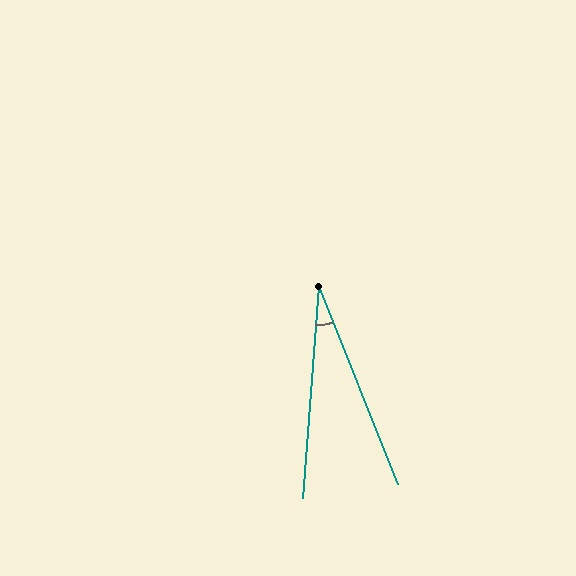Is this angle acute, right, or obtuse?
It is acute.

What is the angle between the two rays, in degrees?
Approximately 26 degrees.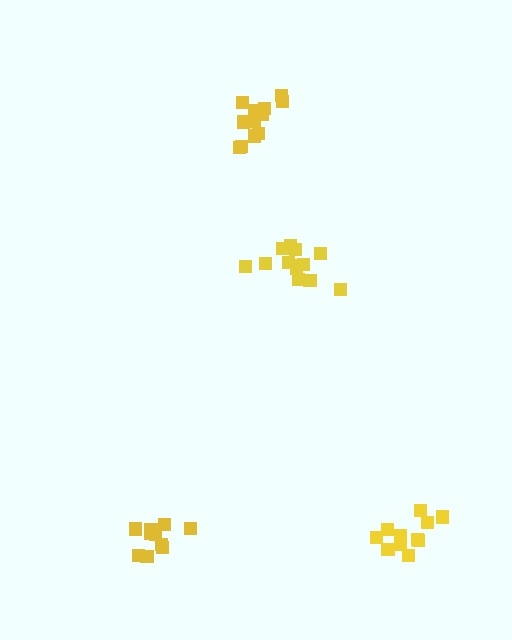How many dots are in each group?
Group 1: 13 dots, Group 2: 11 dots, Group 3: 11 dots, Group 4: 13 dots (48 total).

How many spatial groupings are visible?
There are 4 spatial groupings.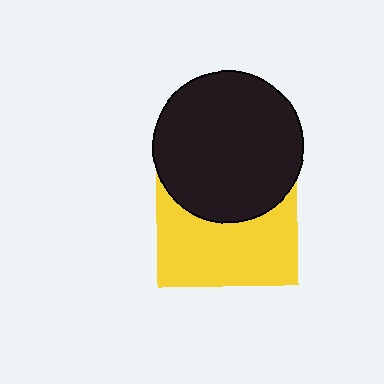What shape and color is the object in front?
The object in front is a black circle.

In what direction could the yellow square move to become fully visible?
The yellow square could move down. That would shift it out from behind the black circle entirely.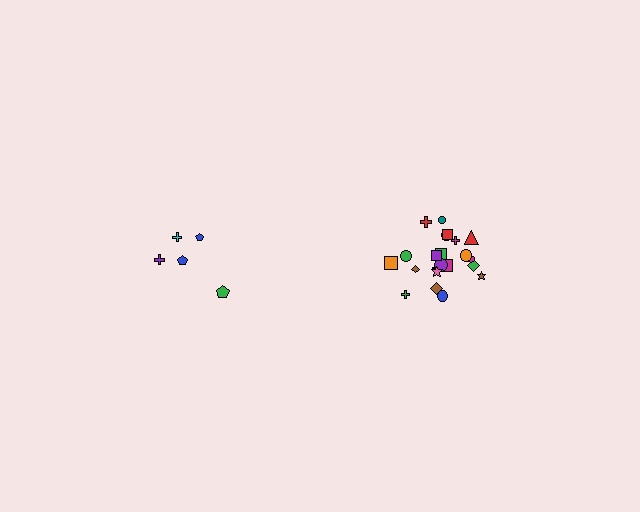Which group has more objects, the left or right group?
The right group.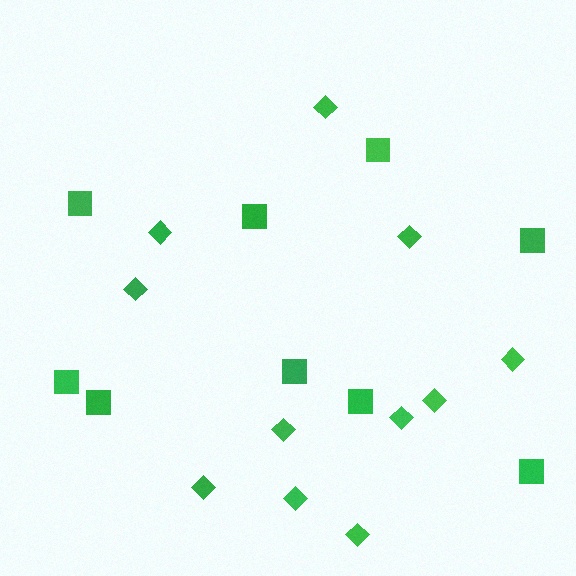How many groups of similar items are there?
There are 2 groups: one group of diamonds (11) and one group of squares (9).